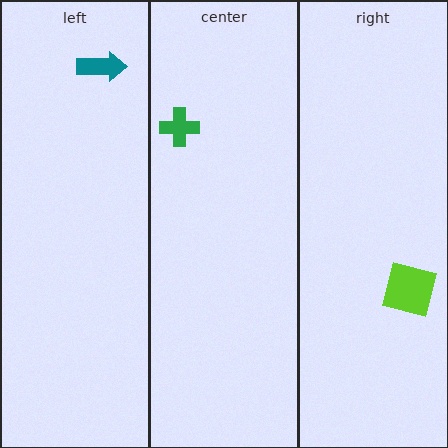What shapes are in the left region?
The teal arrow.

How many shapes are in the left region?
1.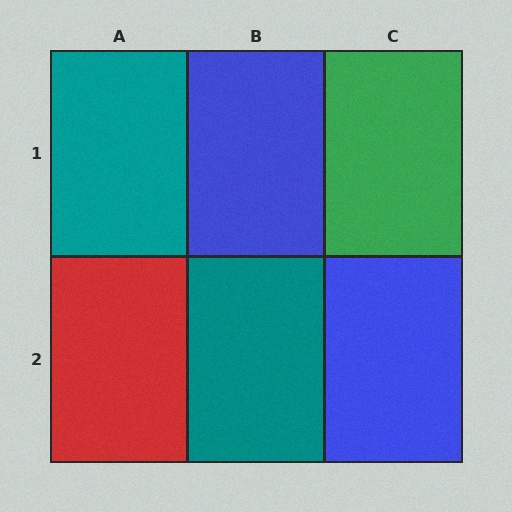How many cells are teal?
2 cells are teal.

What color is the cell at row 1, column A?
Teal.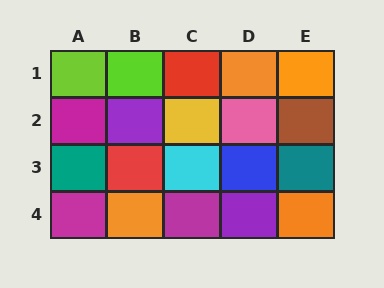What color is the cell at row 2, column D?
Pink.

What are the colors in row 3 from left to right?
Teal, red, cyan, blue, teal.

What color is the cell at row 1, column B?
Lime.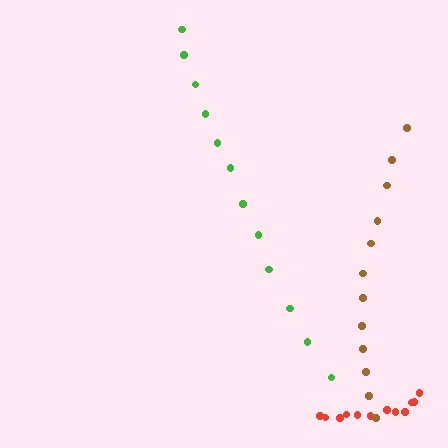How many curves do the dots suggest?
There are 3 distinct paths.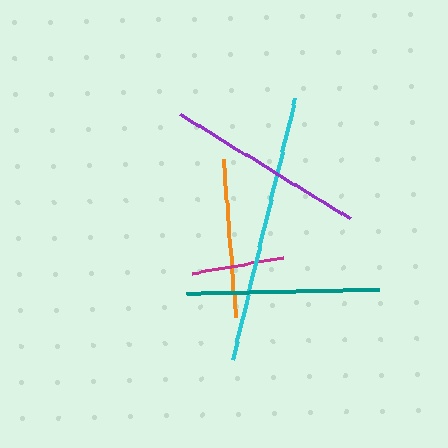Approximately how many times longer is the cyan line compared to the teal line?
The cyan line is approximately 1.4 times the length of the teal line.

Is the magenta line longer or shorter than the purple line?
The purple line is longer than the magenta line.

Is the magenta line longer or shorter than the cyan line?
The cyan line is longer than the magenta line.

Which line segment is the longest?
The cyan line is the longest at approximately 269 pixels.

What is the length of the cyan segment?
The cyan segment is approximately 269 pixels long.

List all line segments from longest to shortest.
From longest to shortest: cyan, purple, teal, orange, magenta.